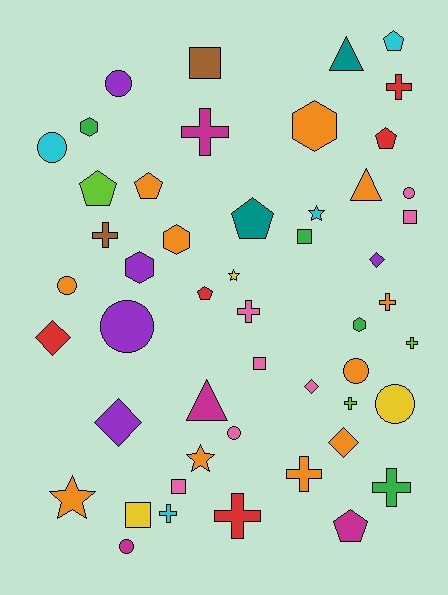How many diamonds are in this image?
There are 5 diamonds.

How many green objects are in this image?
There are 4 green objects.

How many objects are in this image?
There are 50 objects.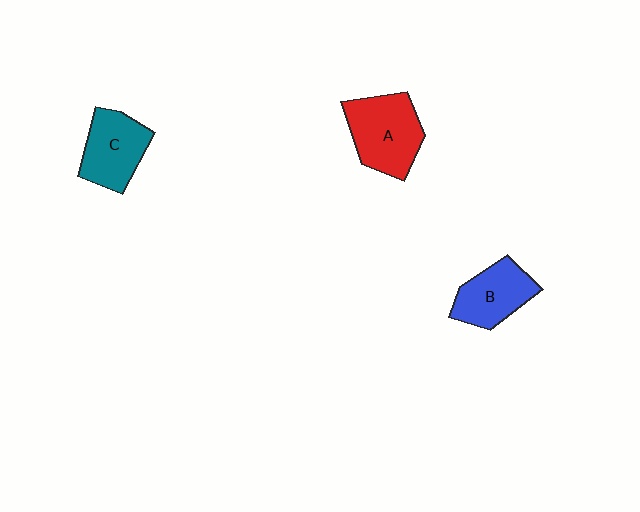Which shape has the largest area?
Shape A (red).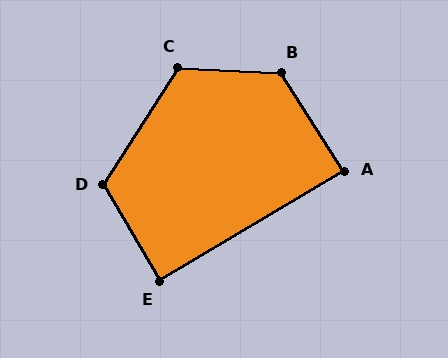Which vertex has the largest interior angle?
B, at approximately 125 degrees.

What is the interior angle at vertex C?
Approximately 119 degrees (obtuse).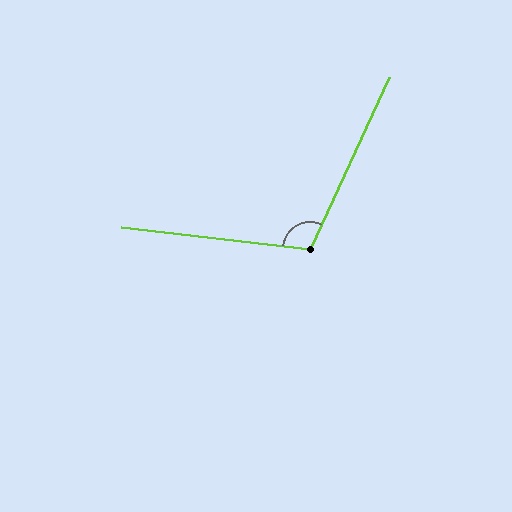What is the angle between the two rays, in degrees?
Approximately 108 degrees.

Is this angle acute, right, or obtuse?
It is obtuse.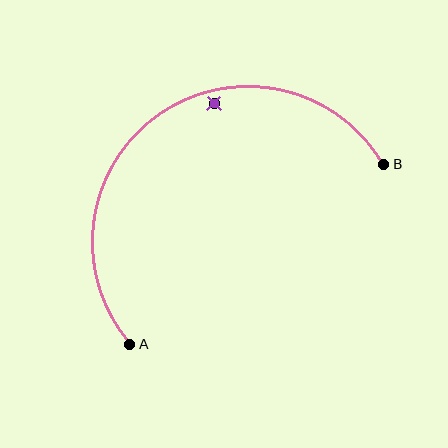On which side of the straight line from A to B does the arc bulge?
The arc bulges above and to the left of the straight line connecting A and B.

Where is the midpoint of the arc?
The arc midpoint is the point on the curve farthest from the straight line joining A and B. It sits above and to the left of that line.